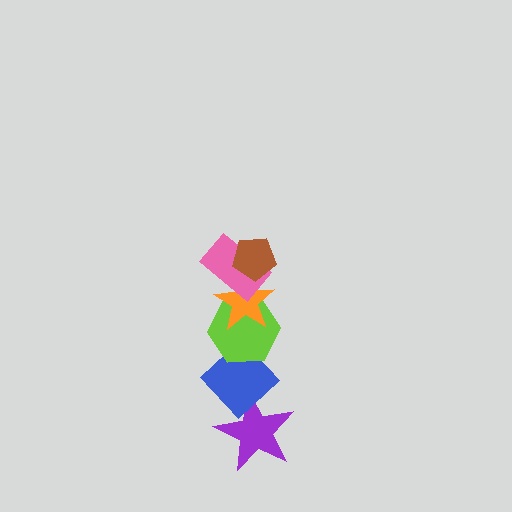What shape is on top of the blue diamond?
The lime hexagon is on top of the blue diamond.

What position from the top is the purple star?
The purple star is 6th from the top.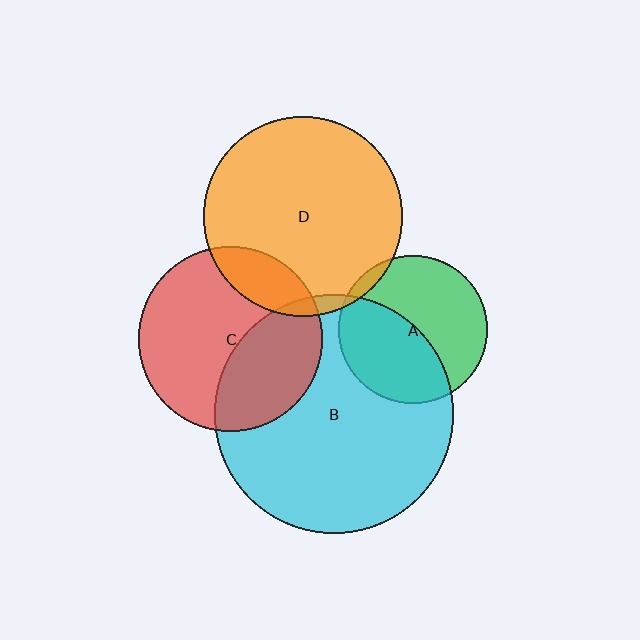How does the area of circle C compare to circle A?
Approximately 1.5 times.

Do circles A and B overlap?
Yes.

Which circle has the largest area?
Circle B (cyan).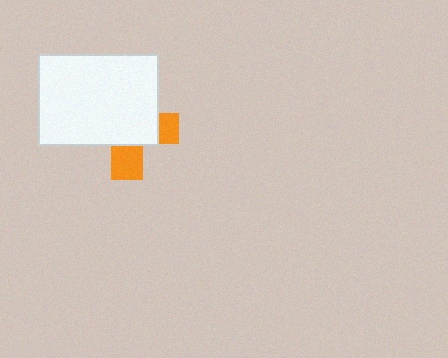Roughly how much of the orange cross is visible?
A small part of it is visible (roughly 31%).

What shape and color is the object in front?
The object in front is a white rectangle.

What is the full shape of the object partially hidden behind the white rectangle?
The partially hidden object is an orange cross.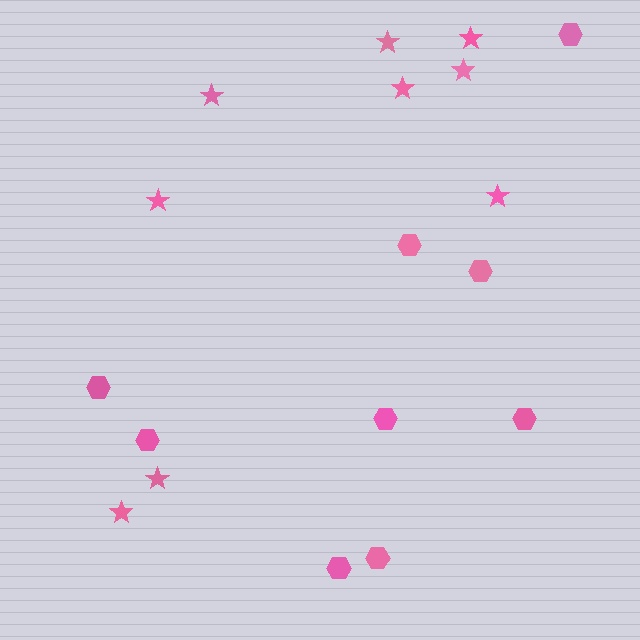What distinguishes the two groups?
There are 2 groups: one group of hexagons (9) and one group of stars (9).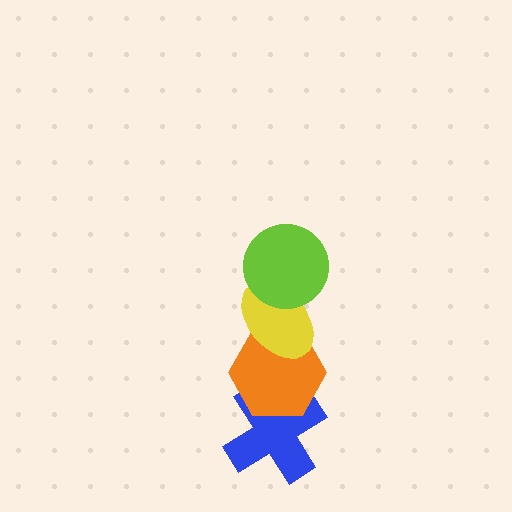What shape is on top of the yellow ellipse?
The lime circle is on top of the yellow ellipse.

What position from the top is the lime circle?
The lime circle is 1st from the top.